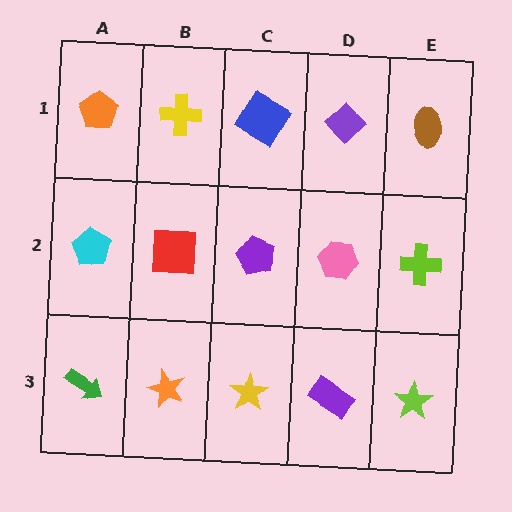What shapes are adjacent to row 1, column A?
A cyan pentagon (row 2, column A), a yellow cross (row 1, column B).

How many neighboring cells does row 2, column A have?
3.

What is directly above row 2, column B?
A yellow cross.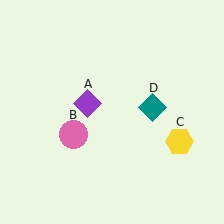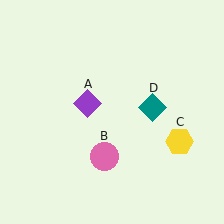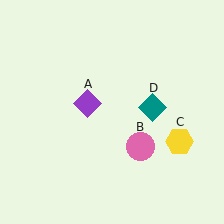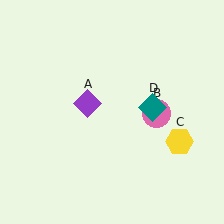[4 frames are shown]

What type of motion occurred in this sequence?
The pink circle (object B) rotated counterclockwise around the center of the scene.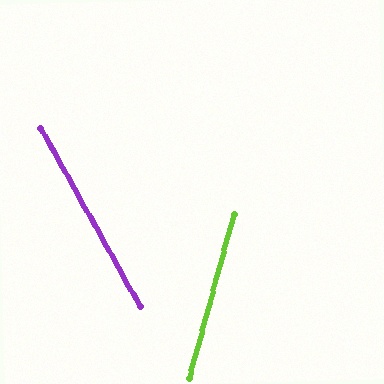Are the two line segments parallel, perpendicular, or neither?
Neither parallel nor perpendicular — they differ by about 44°.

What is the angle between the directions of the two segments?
Approximately 44 degrees.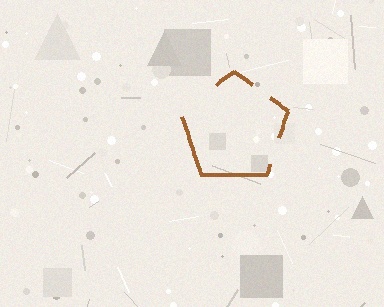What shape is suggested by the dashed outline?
The dashed outline suggests a pentagon.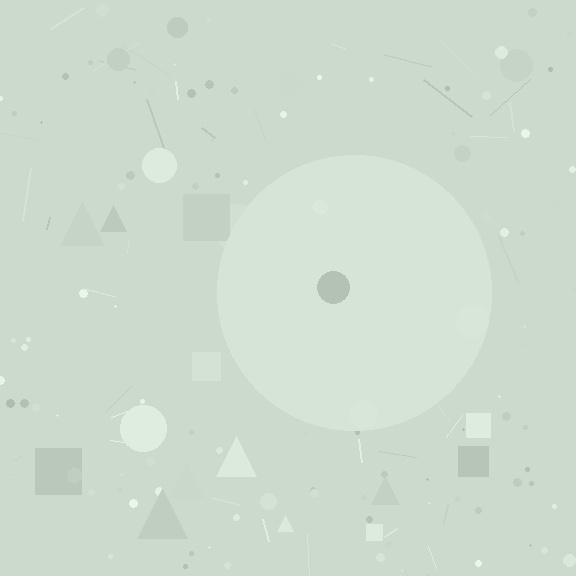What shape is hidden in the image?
A circle is hidden in the image.